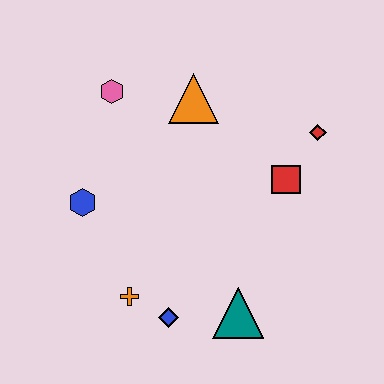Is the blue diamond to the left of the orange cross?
No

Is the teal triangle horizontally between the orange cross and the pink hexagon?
No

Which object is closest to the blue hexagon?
The orange cross is closest to the blue hexagon.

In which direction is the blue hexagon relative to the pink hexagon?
The blue hexagon is below the pink hexagon.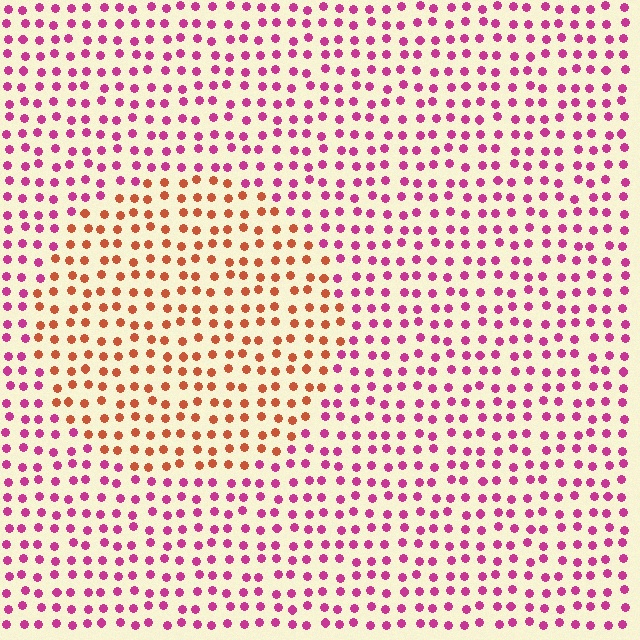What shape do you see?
I see a circle.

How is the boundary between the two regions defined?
The boundary is defined purely by a slight shift in hue (about 52 degrees). Spacing, size, and orientation are identical on both sides.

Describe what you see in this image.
The image is filled with small magenta elements in a uniform arrangement. A circle-shaped region is visible where the elements are tinted to a slightly different hue, forming a subtle color boundary.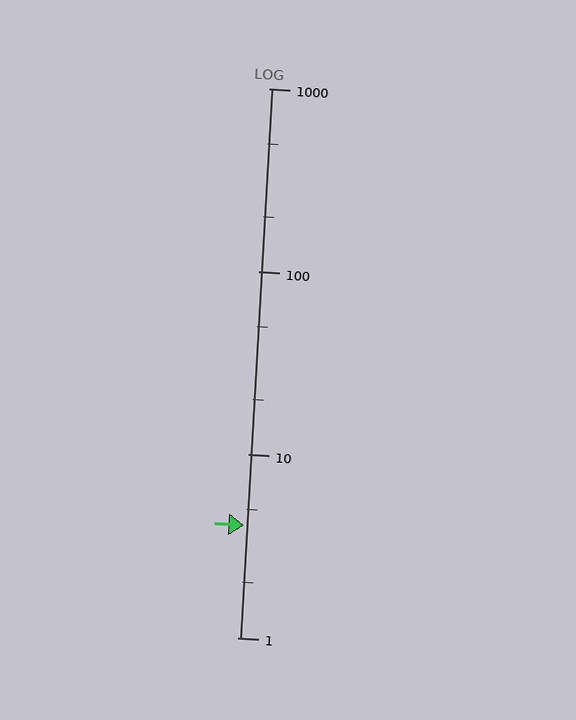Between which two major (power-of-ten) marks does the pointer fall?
The pointer is between 1 and 10.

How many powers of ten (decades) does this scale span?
The scale spans 3 decades, from 1 to 1000.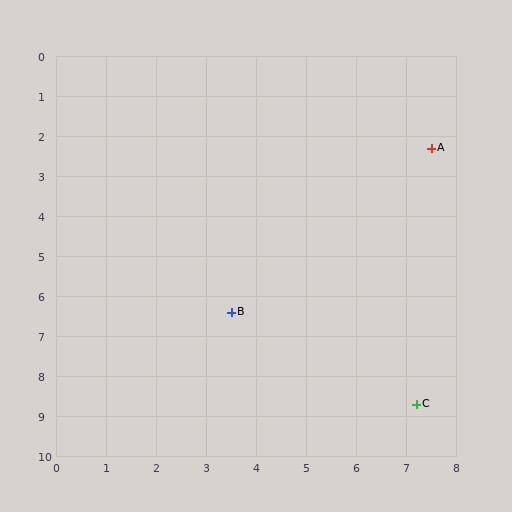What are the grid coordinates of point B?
Point B is at approximately (3.5, 6.4).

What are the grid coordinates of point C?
Point C is at approximately (7.2, 8.7).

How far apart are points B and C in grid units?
Points B and C are about 4.4 grid units apart.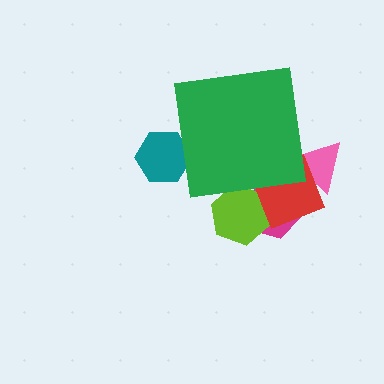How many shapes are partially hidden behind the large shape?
5 shapes are partially hidden.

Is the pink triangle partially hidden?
Yes, the pink triangle is partially hidden behind the green square.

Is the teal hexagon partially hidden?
Yes, the teal hexagon is partially hidden behind the green square.